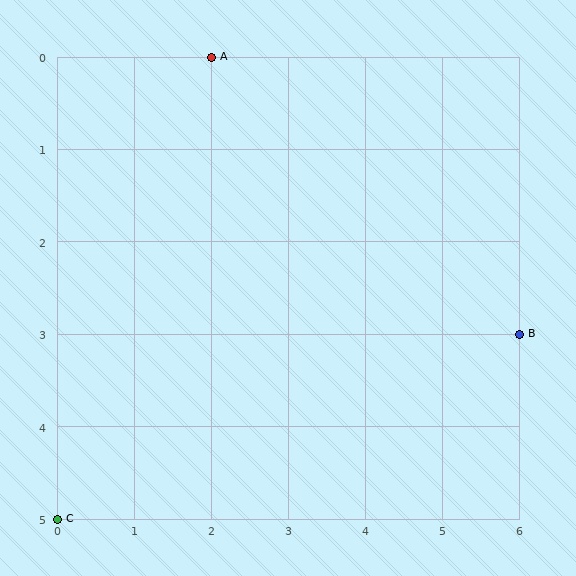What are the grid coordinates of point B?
Point B is at grid coordinates (6, 3).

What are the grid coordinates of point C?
Point C is at grid coordinates (0, 5).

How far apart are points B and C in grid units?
Points B and C are 6 columns and 2 rows apart (about 6.3 grid units diagonally).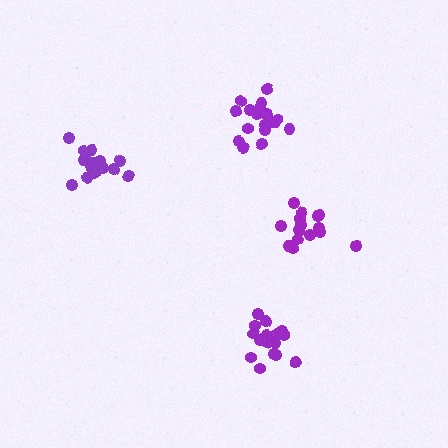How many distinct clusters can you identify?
There are 4 distinct clusters.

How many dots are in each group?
Group 1: 15 dots, Group 2: 15 dots, Group 3: 19 dots, Group 4: 19 dots (68 total).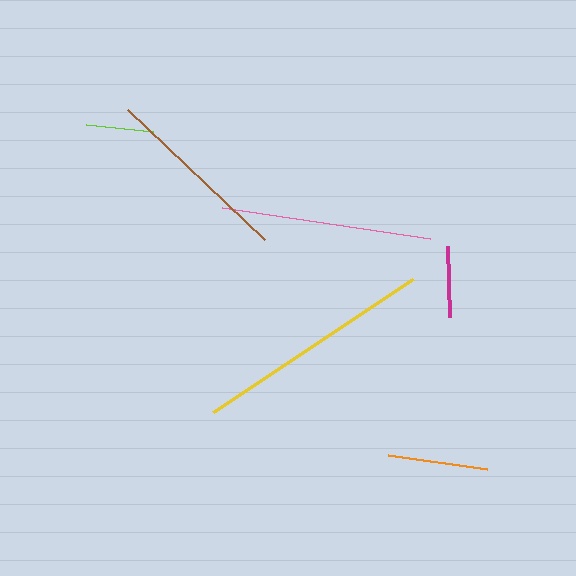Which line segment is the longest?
The yellow line is the longest at approximately 240 pixels.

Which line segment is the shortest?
The lime line is the shortest at approximately 68 pixels.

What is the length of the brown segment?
The brown segment is approximately 189 pixels long.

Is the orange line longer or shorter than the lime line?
The orange line is longer than the lime line.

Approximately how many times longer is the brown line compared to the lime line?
The brown line is approximately 2.8 times the length of the lime line.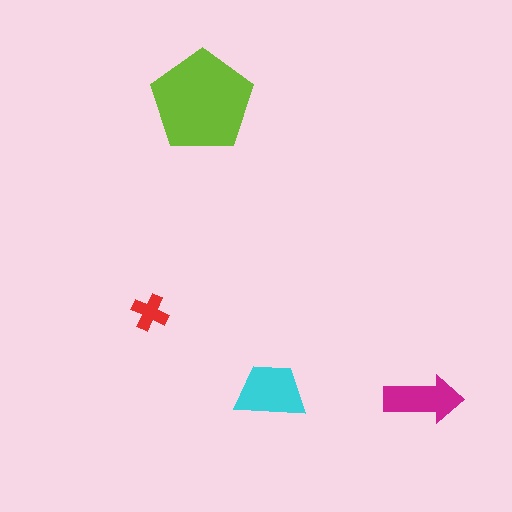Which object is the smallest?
The red cross.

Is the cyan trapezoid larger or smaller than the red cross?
Larger.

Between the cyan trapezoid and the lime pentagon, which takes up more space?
The lime pentagon.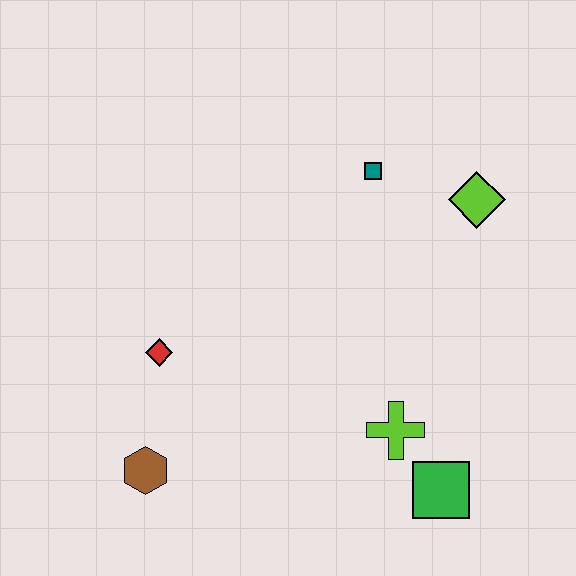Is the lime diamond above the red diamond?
Yes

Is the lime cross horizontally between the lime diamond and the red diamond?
Yes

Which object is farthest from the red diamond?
The lime diamond is farthest from the red diamond.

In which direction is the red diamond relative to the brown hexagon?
The red diamond is above the brown hexagon.